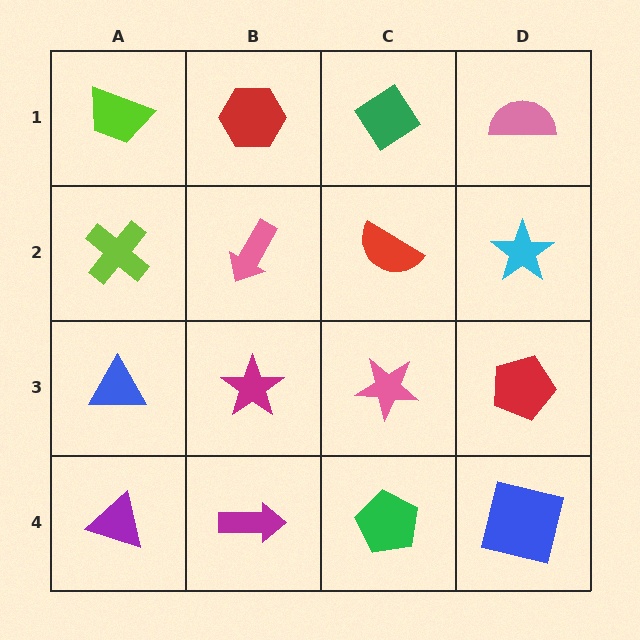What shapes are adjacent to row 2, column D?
A pink semicircle (row 1, column D), a red pentagon (row 3, column D), a red semicircle (row 2, column C).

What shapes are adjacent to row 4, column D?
A red pentagon (row 3, column D), a green pentagon (row 4, column C).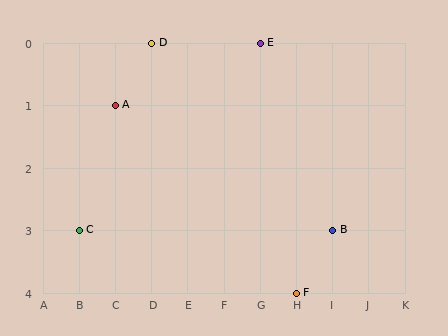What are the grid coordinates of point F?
Point F is at grid coordinates (H, 4).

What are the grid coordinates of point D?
Point D is at grid coordinates (D, 0).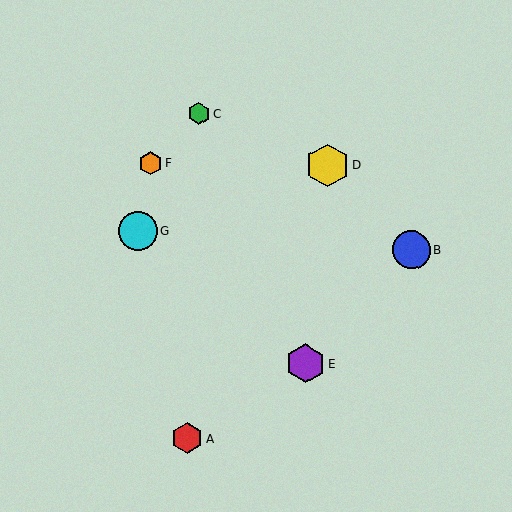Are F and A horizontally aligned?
No, F is at y≈163 and A is at y≈439.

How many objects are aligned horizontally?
2 objects (D, F) are aligned horizontally.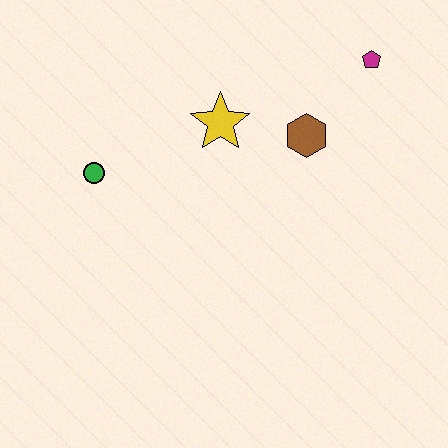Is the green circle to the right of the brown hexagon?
No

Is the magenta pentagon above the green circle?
Yes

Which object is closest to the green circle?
The yellow star is closest to the green circle.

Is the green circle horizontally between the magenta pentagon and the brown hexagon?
No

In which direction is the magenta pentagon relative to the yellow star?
The magenta pentagon is to the right of the yellow star.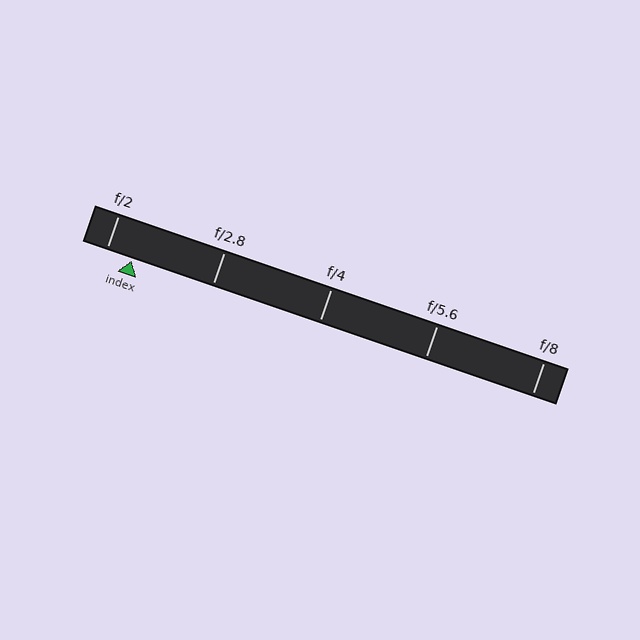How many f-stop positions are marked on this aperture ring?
There are 5 f-stop positions marked.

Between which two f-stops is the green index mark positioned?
The index mark is between f/2 and f/2.8.